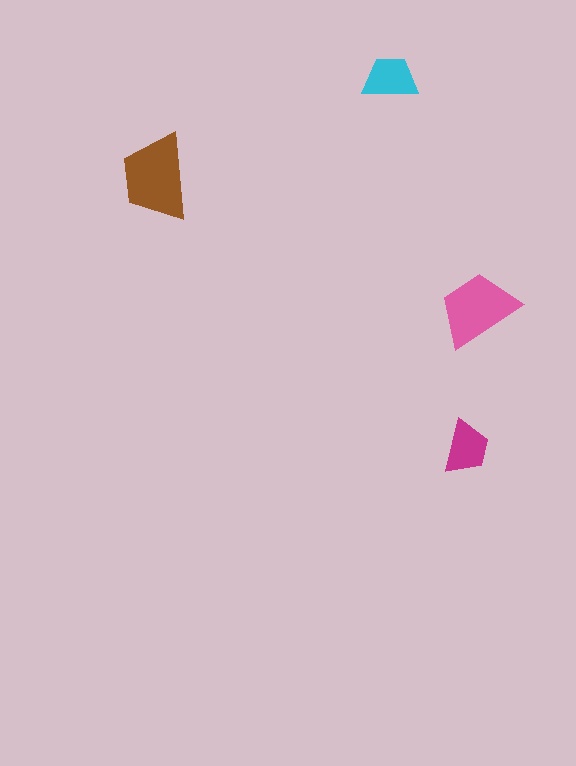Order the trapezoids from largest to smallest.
the brown one, the pink one, the cyan one, the magenta one.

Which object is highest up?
The cyan trapezoid is topmost.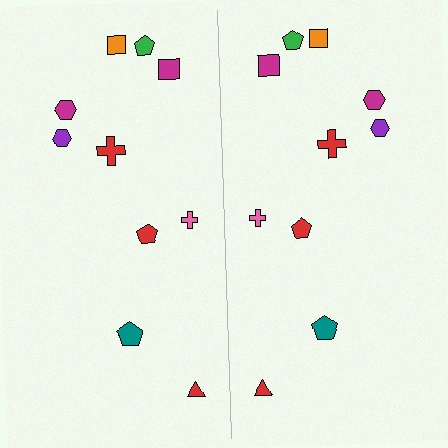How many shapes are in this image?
There are 20 shapes in this image.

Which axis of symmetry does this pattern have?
The pattern has a vertical axis of symmetry running through the center of the image.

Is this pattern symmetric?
Yes, this pattern has bilateral (reflection) symmetry.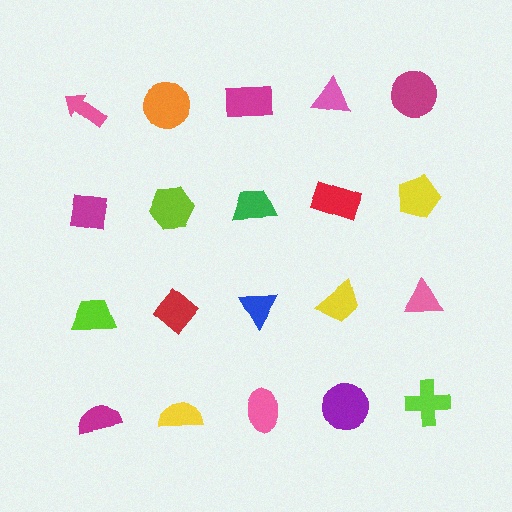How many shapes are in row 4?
5 shapes.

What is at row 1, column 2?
An orange circle.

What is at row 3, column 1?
A lime trapezoid.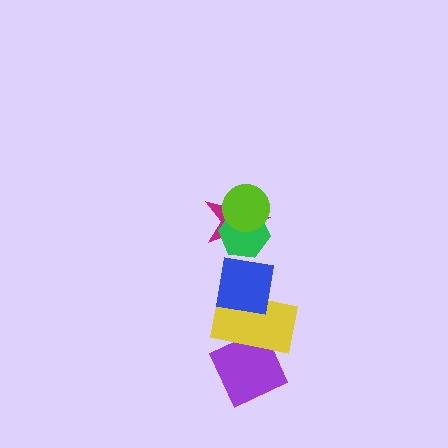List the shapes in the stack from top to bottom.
From top to bottom: the lime circle, the green hexagon, the magenta star, the blue square, the yellow rectangle, the purple diamond.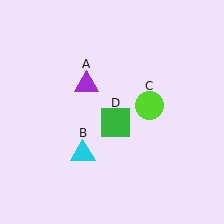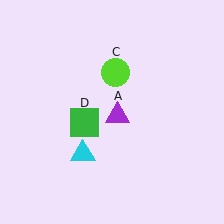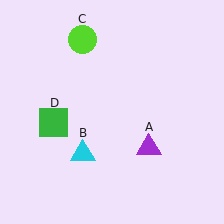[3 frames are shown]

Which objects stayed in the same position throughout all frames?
Cyan triangle (object B) remained stationary.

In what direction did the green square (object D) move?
The green square (object D) moved left.